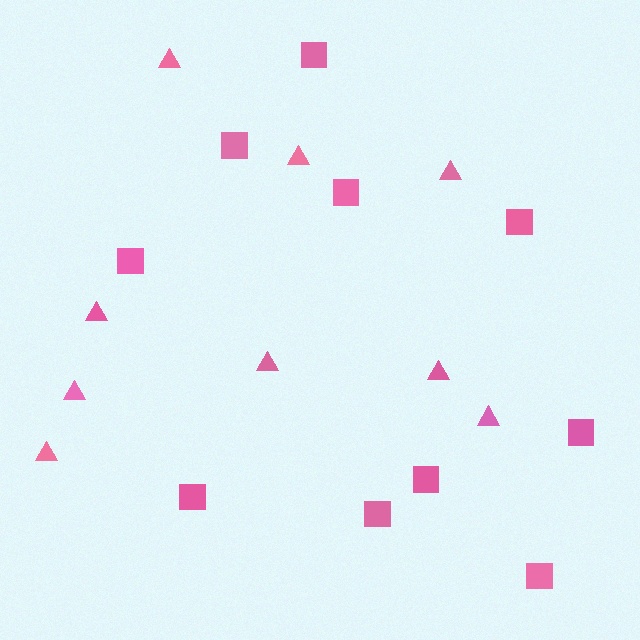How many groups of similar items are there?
There are 2 groups: one group of squares (10) and one group of triangles (9).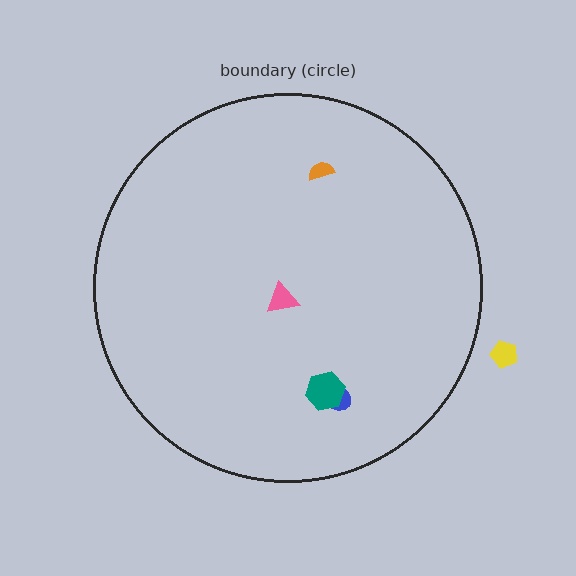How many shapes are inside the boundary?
4 inside, 1 outside.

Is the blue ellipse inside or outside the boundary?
Inside.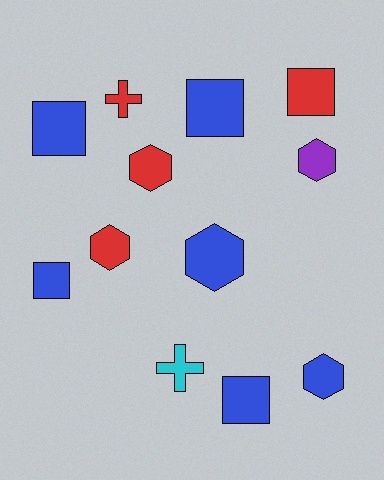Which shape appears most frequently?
Hexagon, with 5 objects.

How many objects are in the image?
There are 12 objects.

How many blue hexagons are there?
There are 2 blue hexagons.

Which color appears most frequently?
Blue, with 6 objects.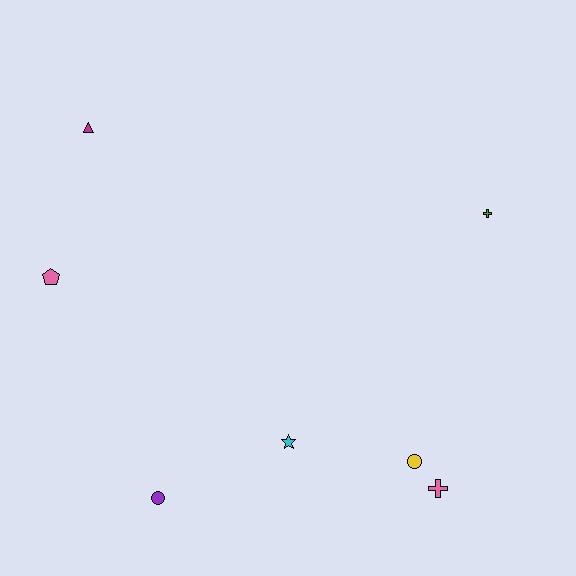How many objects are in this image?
There are 7 objects.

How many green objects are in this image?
There is 1 green object.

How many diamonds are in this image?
There are no diamonds.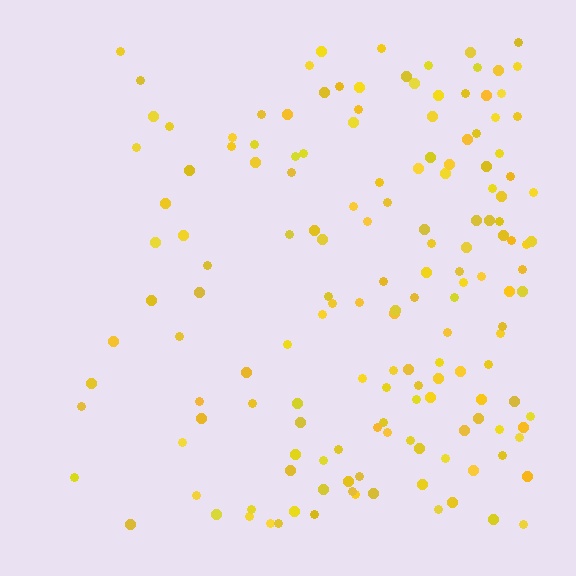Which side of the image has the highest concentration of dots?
The right.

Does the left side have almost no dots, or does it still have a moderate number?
Still a moderate number, just noticeably fewer than the right.